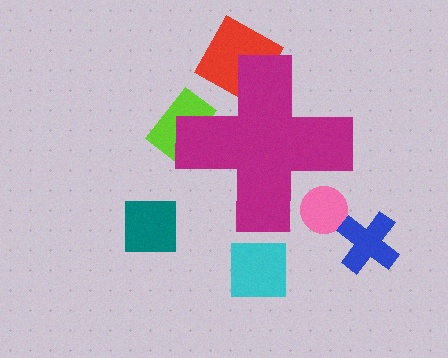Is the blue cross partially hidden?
No, the blue cross is fully visible.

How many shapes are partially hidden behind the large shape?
3 shapes are partially hidden.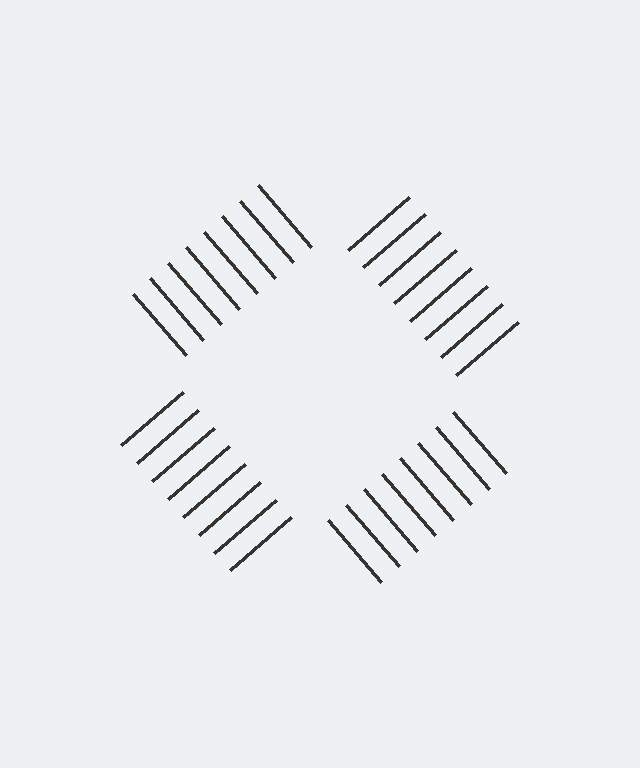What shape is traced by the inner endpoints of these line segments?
An illusory square — the line segments terminate on its edges but no continuous stroke is drawn.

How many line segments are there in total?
32 — 8 along each of the 4 edges.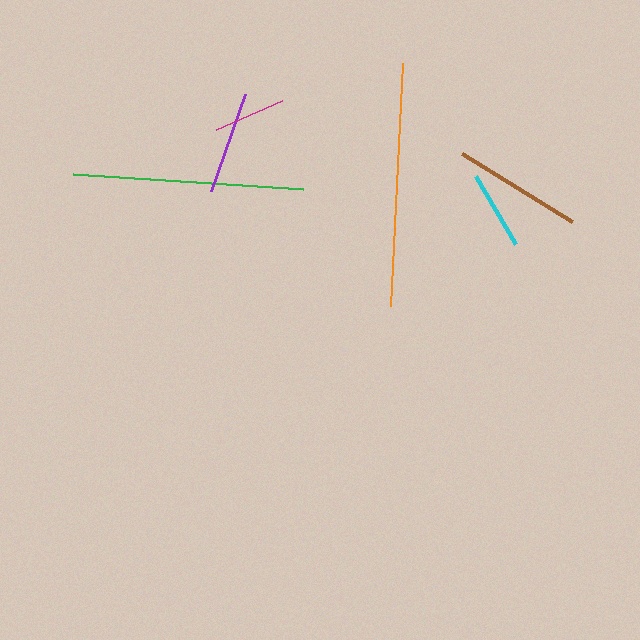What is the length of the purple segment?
The purple segment is approximately 103 pixels long.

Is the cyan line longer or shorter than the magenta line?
The cyan line is longer than the magenta line.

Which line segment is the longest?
The orange line is the longest at approximately 243 pixels.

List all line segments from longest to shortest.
From longest to shortest: orange, green, brown, purple, cyan, magenta.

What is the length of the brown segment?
The brown segment is approximately 130 pixels long.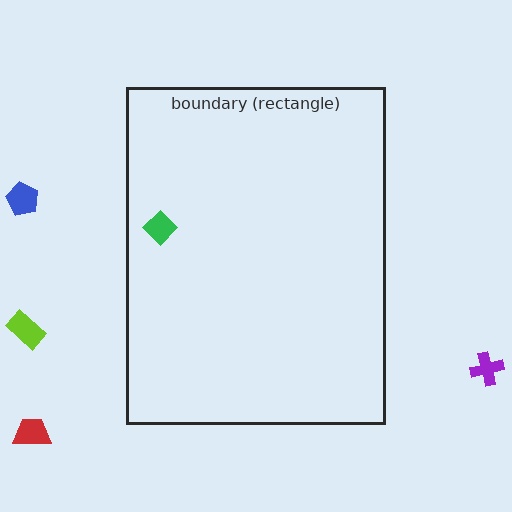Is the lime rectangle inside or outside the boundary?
Outside.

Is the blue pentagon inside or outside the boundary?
Outside.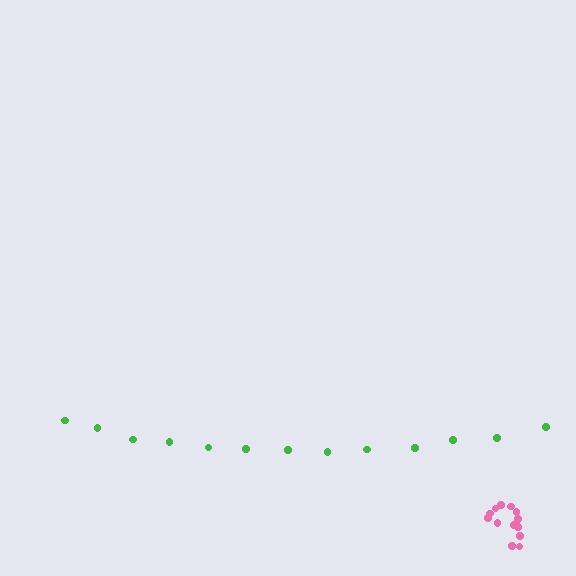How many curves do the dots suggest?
There are 2 distinct paths.